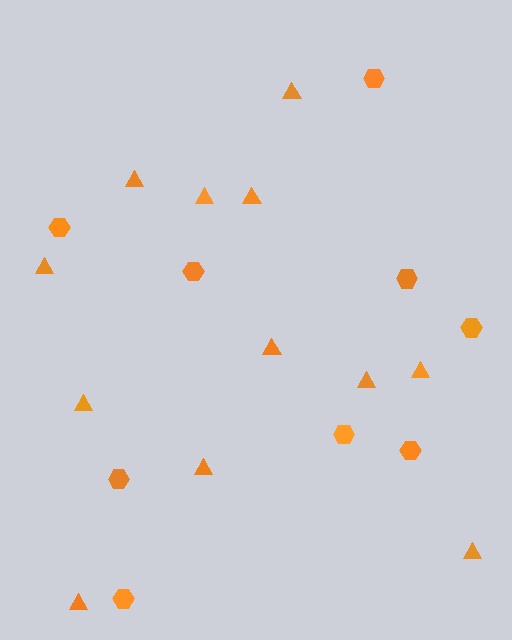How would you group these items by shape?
There are 2 groups: one group of triangles (12) and one group of hexagons (9).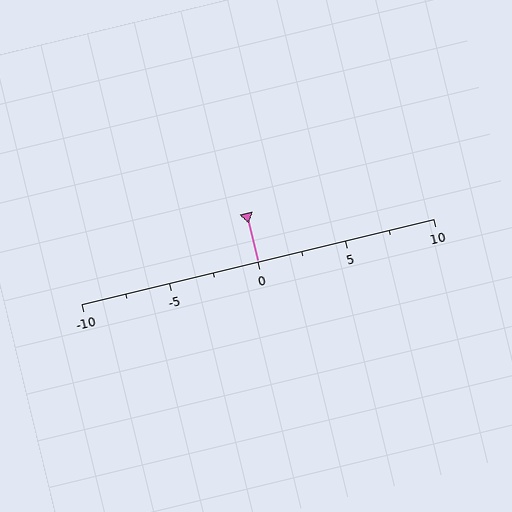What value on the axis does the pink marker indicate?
The marker indicates approximately 0.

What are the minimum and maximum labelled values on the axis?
The axis runs from -10 to 10.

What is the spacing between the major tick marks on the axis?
The major ticks are spaced 5 apart.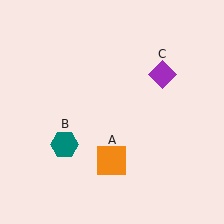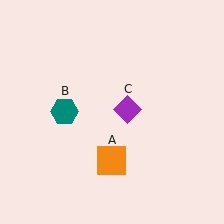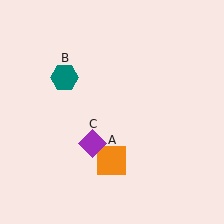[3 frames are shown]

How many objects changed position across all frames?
2 objects changed position: teal hexagon (object B), purple diamond (object C).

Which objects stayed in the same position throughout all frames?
Orange square (object A) remained stationary.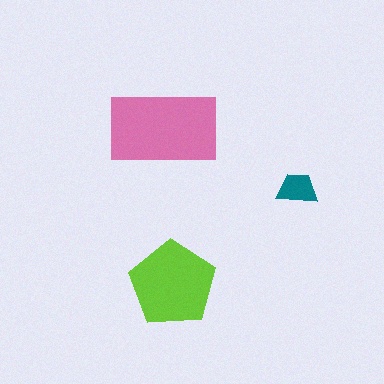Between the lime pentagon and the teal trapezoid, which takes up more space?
The lime pentagon.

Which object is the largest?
The pink rectangle.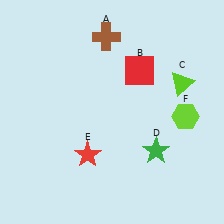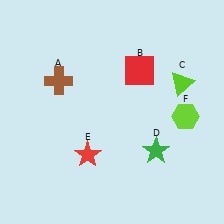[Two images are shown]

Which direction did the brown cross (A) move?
The brown cross (A) moved left.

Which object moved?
The brown cross (A) moved left.